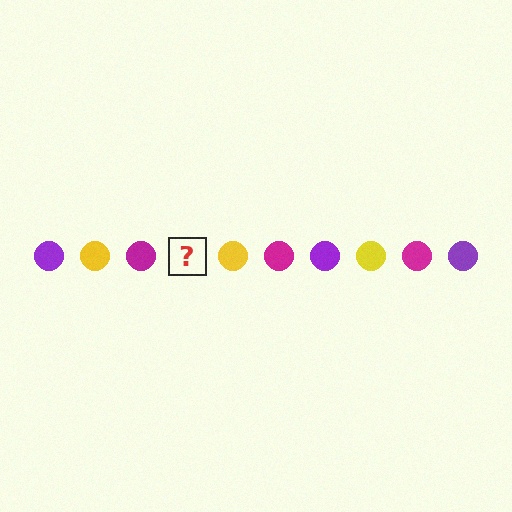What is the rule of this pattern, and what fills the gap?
The rule is that the pattern cycles through purple, yellow, magenta circles. The gap should be filled with a purple circle.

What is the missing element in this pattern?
The missing element is a purple circle.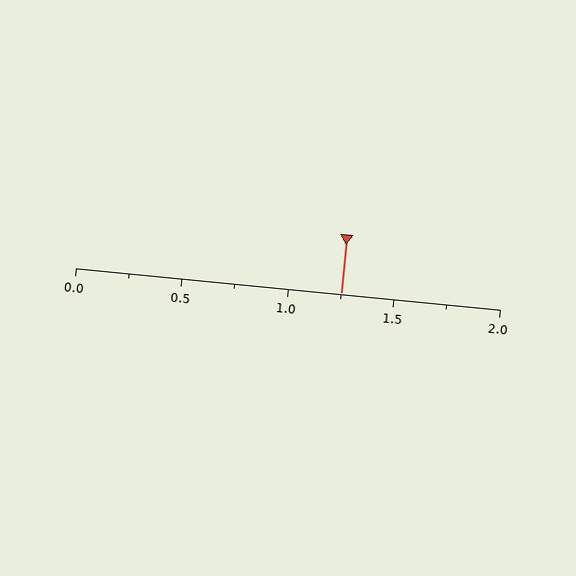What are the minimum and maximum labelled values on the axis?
The axis runs from 0.0 to 2.0.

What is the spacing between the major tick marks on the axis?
The major ticks are spaced 0.5 apart.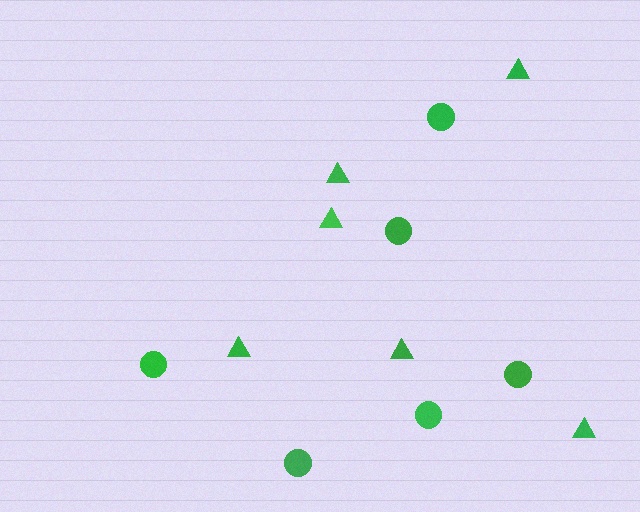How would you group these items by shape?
There are 2 groups: one group of triangles (6) and one group of circles (6).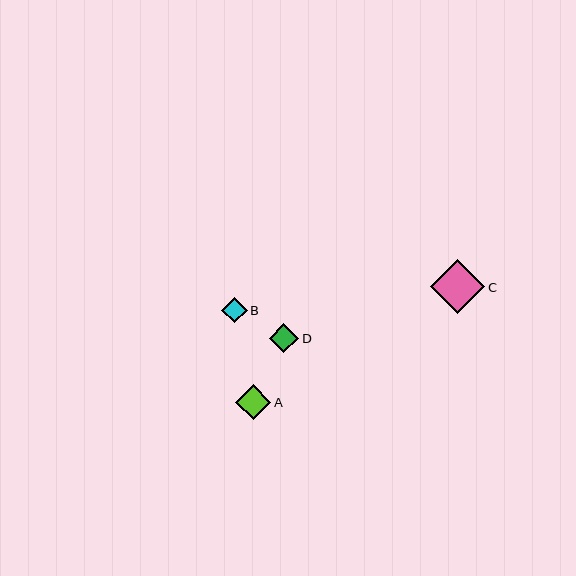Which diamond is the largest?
Diamond C is the largest with a size of approximately 54 pixels.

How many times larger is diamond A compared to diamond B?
Diamond A is approximately 1.4 times the size of diamond B.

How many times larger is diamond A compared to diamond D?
Diamond A is approximately 1.2 times the size of diamond D.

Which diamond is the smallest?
Diamond B is the smallest with a size of approximately 25 pixels.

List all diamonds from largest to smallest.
From largest to smallest: C, A, D, B.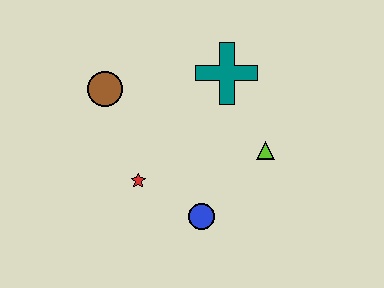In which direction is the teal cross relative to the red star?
The teal cross is above the red star.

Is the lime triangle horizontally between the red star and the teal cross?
No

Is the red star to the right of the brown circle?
Yes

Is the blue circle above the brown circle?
No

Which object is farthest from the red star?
The teal cross is farthest from the red star.